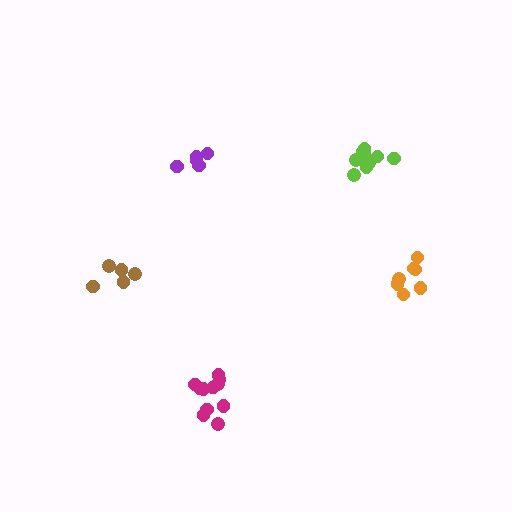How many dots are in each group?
Group 1: 5 dots, Group 2: 11 dots, Group 3: 11 dots, Group 4: 7 dots, Group 5: 5 dots (39 total).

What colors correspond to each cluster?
The clusters are colored: purple, magenta, lime, orange, brown.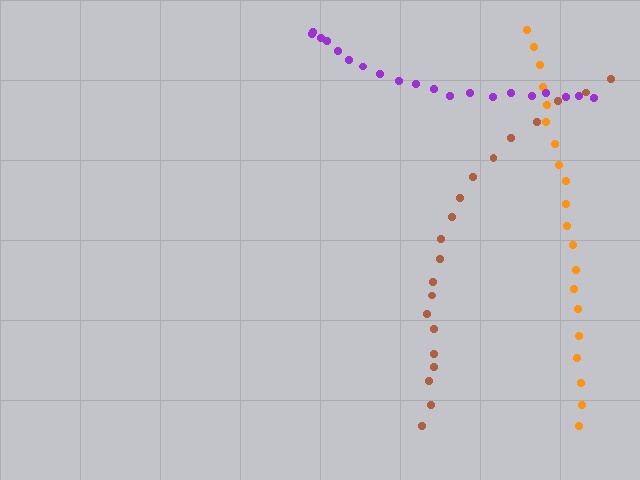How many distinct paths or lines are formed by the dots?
There are 3 distinct paths.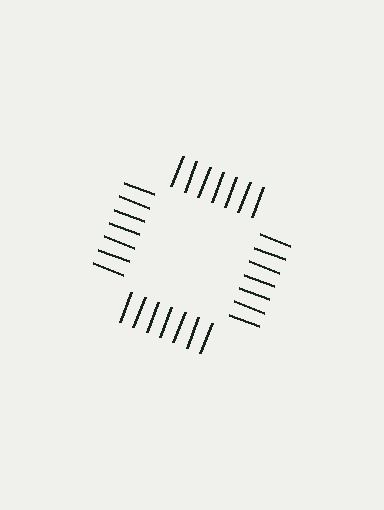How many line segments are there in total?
28 — 7 along each of the 4 edges.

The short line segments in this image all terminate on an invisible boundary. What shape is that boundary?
An illusory square — the line segments terminate on its edges but no continuous stroke is drawn.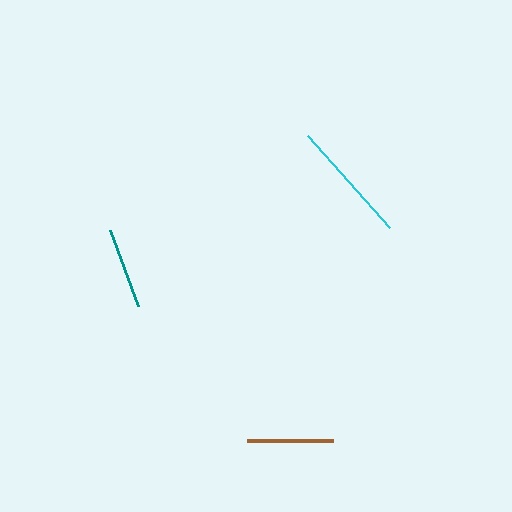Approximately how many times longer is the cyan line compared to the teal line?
The cyan line is approximately 1.5 times the length of the teal line.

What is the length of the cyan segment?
The cyan segment is approximately 123 pixels long.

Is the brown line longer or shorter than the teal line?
The brown line is longer than the teal line.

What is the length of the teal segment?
The teal segment is approximately 81 pixels long.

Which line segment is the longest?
The cyan line is the longest at approximately 123 pixels.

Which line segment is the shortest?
The teal line is the shortest at approximately 81 pixels.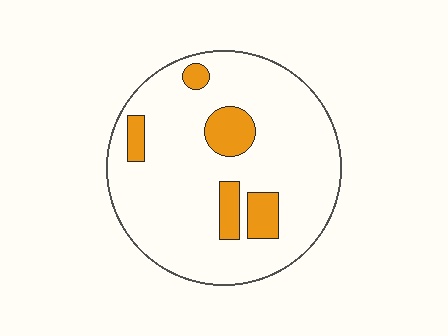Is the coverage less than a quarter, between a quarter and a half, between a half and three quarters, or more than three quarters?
Less than a quarter.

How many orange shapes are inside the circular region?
5.